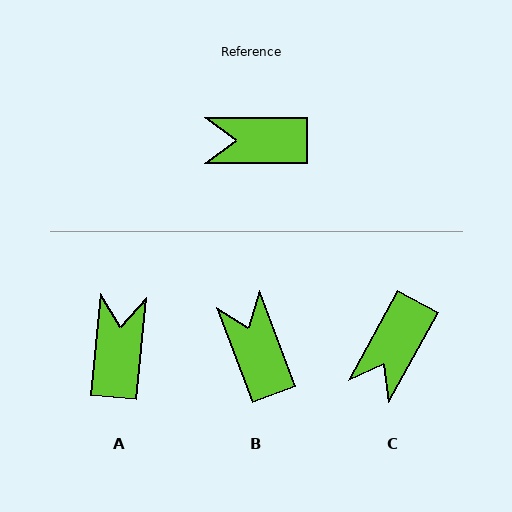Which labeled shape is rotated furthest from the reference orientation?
A, about 96 degrees away.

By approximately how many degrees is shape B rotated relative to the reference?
Approximately 69 degrees clockwise.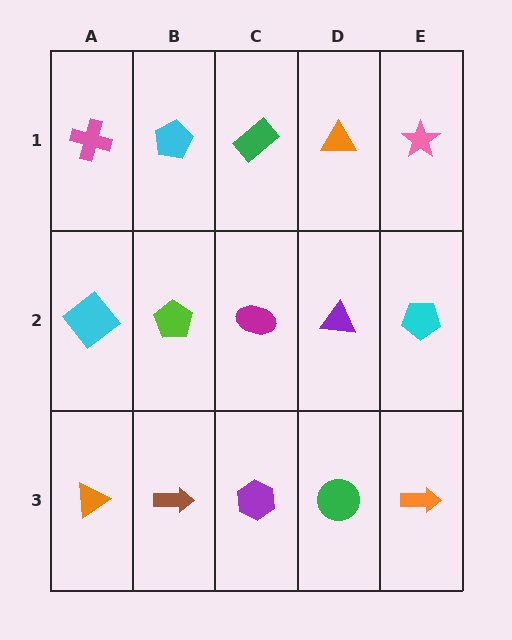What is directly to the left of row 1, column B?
A pink cross.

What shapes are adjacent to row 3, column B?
A lime pentagon (row 2, column B), an orange triangle (row 3, column A), a purple hexagon (row 3, column C).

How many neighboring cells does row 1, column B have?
3.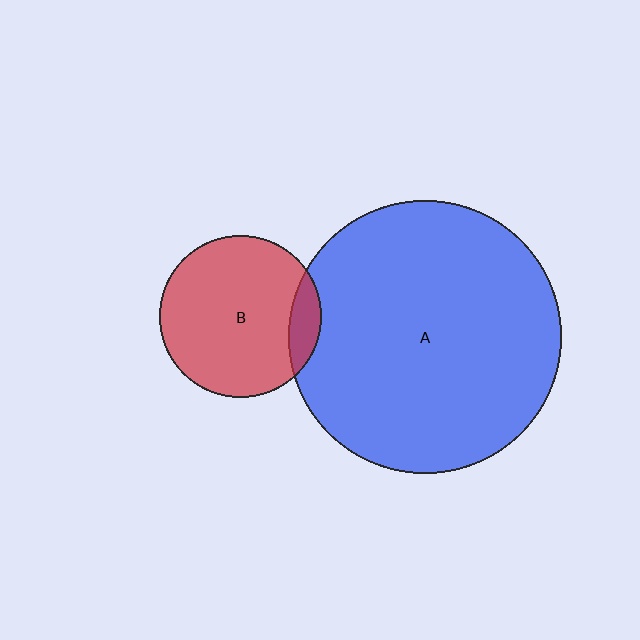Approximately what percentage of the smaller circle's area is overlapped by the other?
Approximately 10%.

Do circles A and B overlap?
Yes.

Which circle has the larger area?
Circle A (blue).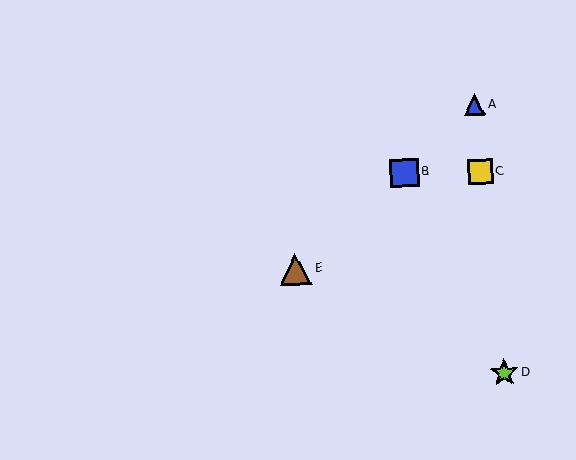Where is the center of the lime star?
The center of the lime star is at (504, 373).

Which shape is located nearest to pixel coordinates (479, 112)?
The blue triangle (labeled A) at (474, 105) is nearest to that location.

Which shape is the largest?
The brown triangle (labeled E) is the largest.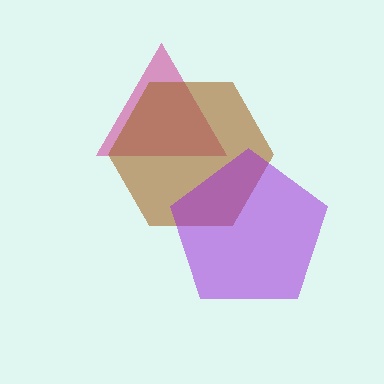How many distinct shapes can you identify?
There are 3 distinct shapes: a magenta triangle, a brown hexagon, a purple pentagon.